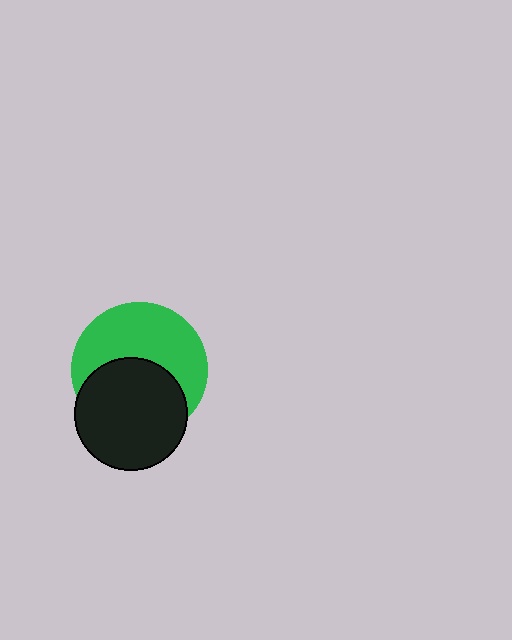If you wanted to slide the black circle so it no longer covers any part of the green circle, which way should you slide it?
Slide it down — that is the most direct way to separate the two shapes.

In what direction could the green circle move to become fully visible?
The green circle could move up. That would shift it out from behind the black circle entirely.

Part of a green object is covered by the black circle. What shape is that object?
It is a circle.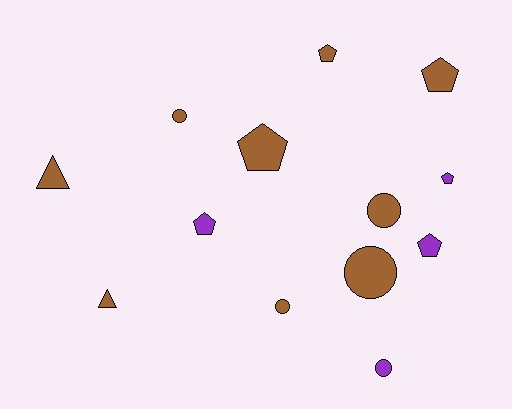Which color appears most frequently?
Brown, with 9 objects.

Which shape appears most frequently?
Pentagon, with 6 objects.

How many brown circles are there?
There are 4 brown circles.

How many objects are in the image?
There are 13 objects.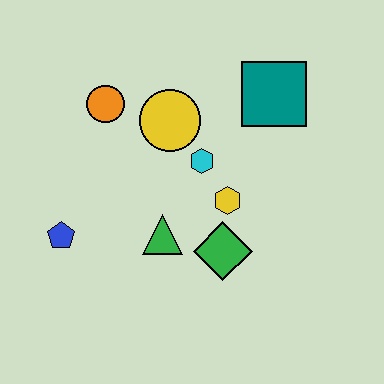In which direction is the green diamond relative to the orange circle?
The green diamond is below the orange circle.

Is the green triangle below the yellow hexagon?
Yes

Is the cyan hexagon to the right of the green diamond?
No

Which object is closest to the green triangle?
The green diamond is closest to the green triangle.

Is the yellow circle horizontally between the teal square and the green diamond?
No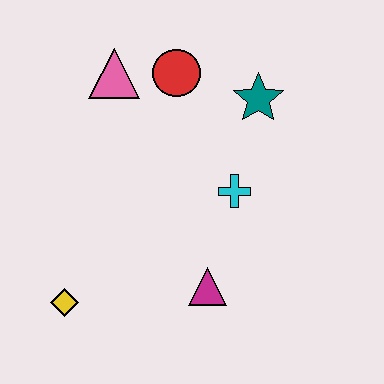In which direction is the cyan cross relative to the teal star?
The cyan cross is below the teal star.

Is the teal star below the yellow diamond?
No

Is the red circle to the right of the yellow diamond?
Yes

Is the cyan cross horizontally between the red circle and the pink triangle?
No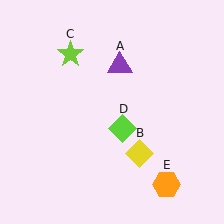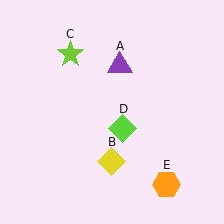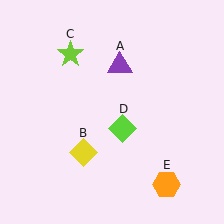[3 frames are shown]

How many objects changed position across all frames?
1 object changed position: yellow diamond (object B).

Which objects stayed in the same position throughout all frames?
Purple triangle (object A) and lime star (object C) and lime diamond (object D) and orange hexagon (object E) remained stationary.